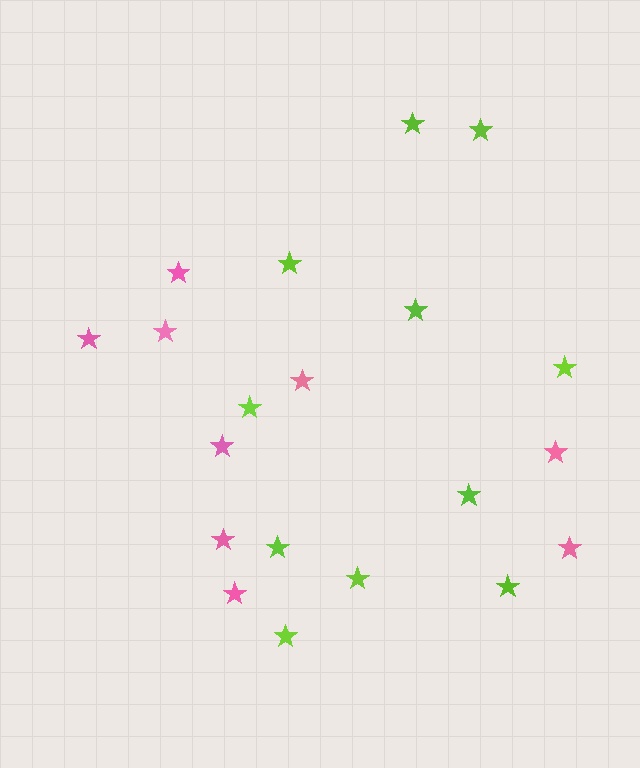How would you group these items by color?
There are 2 groups: one group of lime stars (11) and one group of pink stars (9).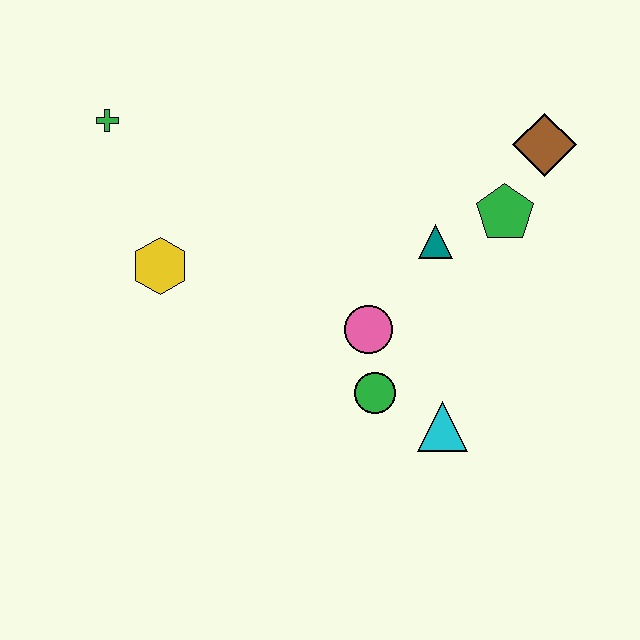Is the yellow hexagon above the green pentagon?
No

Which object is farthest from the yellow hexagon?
The brown diamond is farthest from the yellow hexagon.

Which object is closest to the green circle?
The pink circle is closest to the green circle.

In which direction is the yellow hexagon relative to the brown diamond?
The yellow hexagon is to the left of the brown diamond.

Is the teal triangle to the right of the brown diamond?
No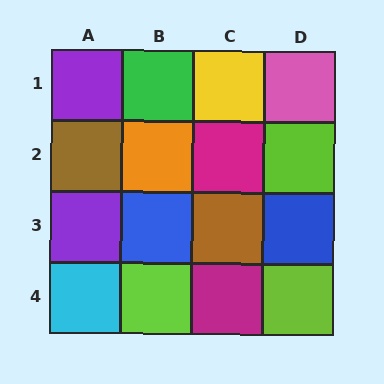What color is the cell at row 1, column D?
Pink.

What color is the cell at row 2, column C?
Magenta.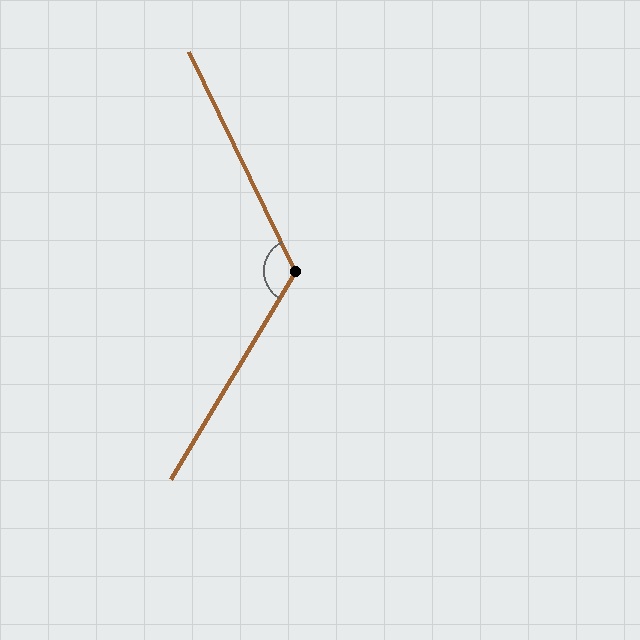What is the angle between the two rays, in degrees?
Approximately 123 degrees.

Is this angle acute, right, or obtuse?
It is obtuse.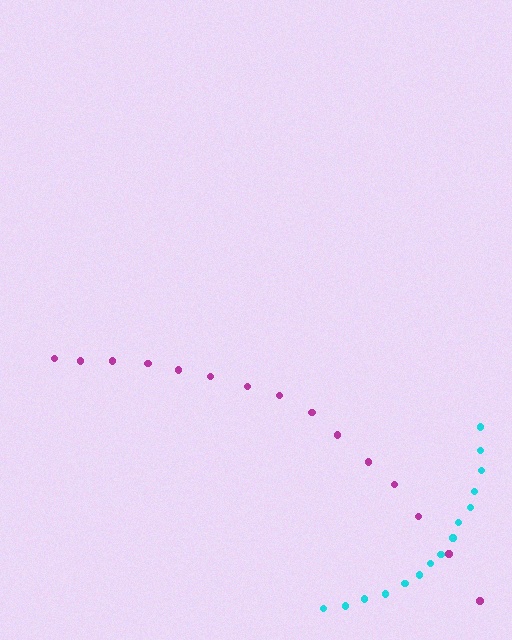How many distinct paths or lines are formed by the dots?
There are 2 distinct paths.